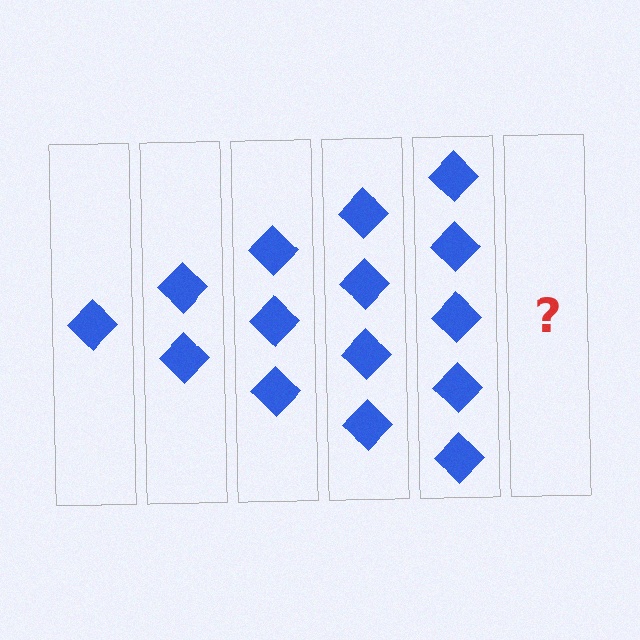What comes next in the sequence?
The next element should be 6 diamonds.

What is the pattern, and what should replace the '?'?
The pattern is that each step adds one more diamond. The '?' should be 6 diamonds.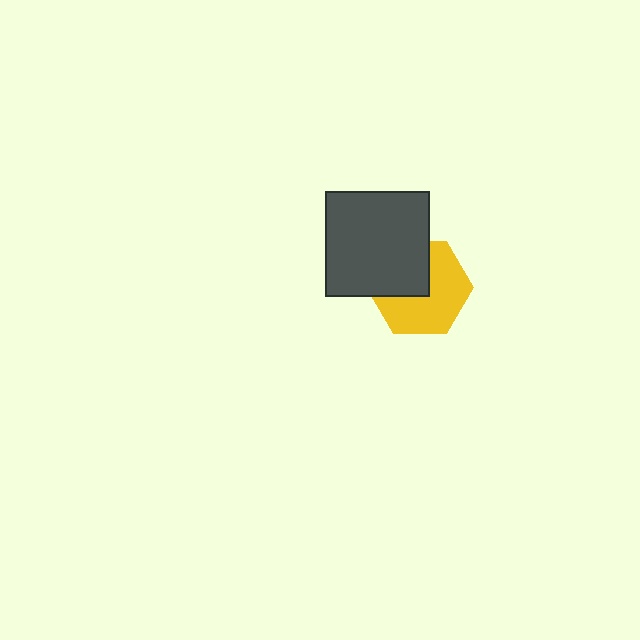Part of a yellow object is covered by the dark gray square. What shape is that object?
It is a hexagon.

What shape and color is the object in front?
The object in front is a dark gray square.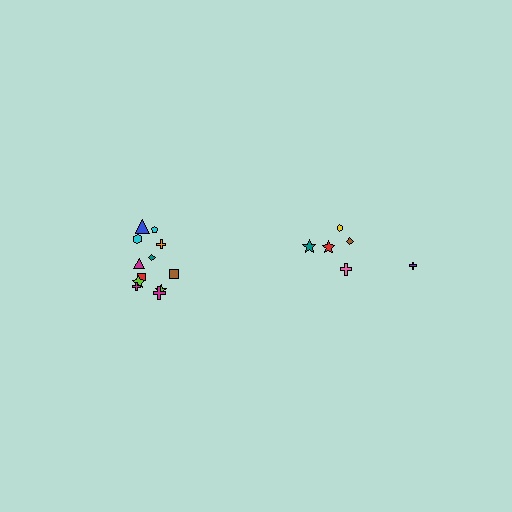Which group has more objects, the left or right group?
The left group.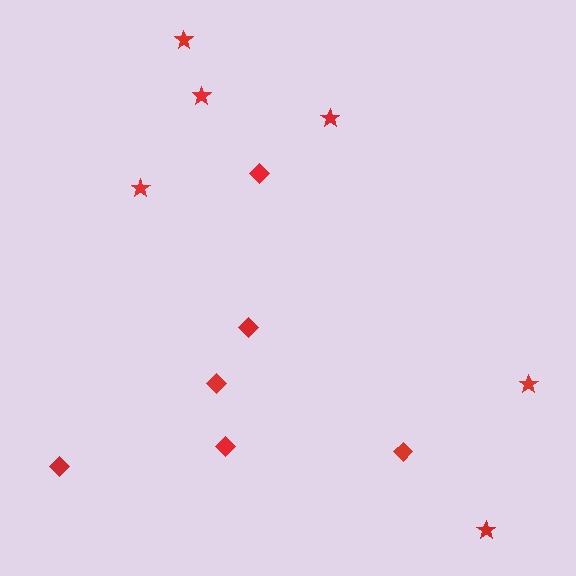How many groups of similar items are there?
There are 2 groups: one group of stars (6) and one group of diamonds (6).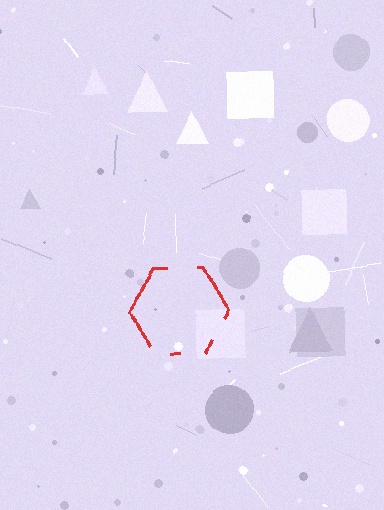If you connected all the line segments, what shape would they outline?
They would outline a hexagon.